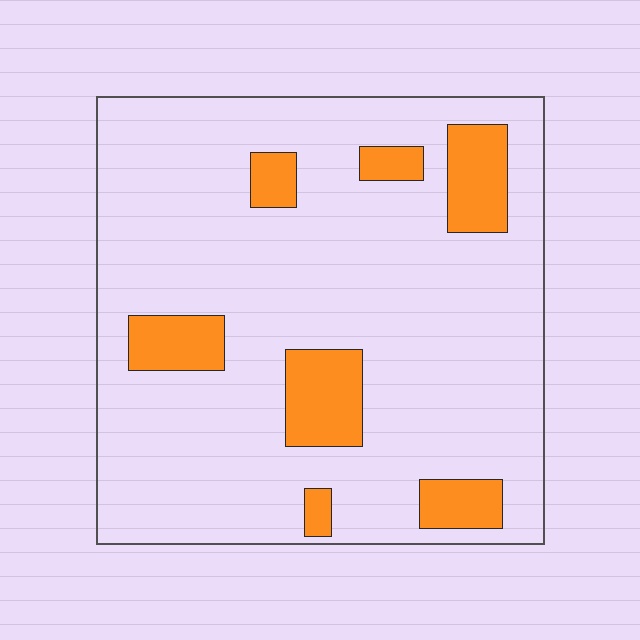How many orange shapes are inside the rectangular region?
7.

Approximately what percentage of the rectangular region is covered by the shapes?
Approximately 15%.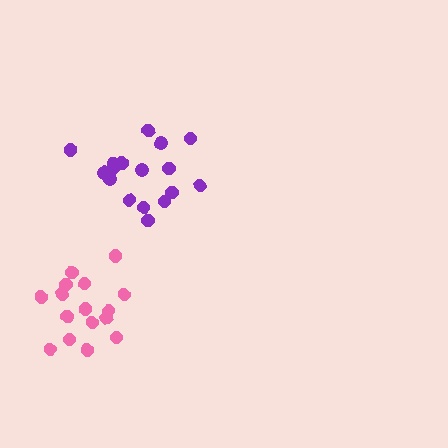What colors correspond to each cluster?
The clusters are colored: purple, pink.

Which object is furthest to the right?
The purple cluster is rightmost.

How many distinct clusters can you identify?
There are 2 distinct clusters.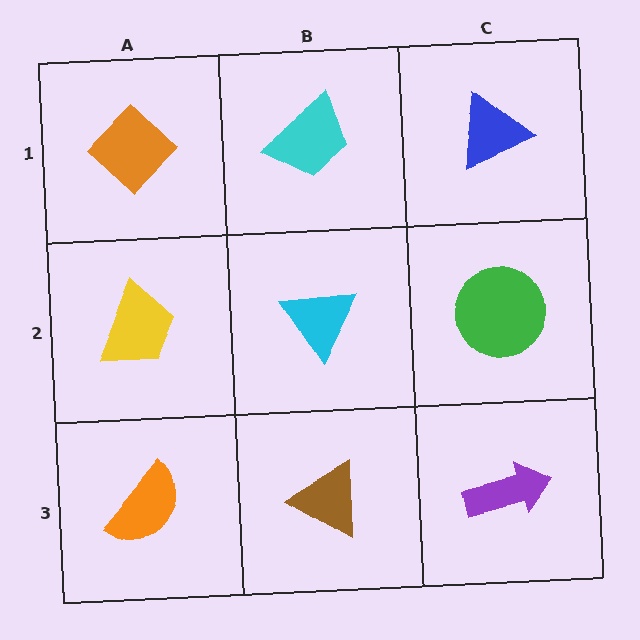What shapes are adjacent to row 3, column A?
A yellow trapezoid (row 2, column A), a brown triangle (row 3, column B).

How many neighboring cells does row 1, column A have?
2.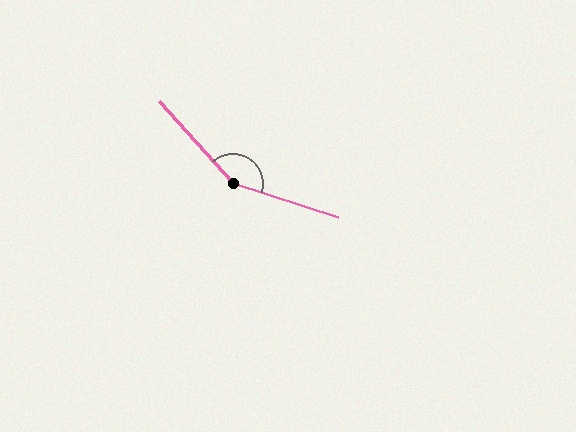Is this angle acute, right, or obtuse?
It is obtuse.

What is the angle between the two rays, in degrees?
Approximately 149 degrees.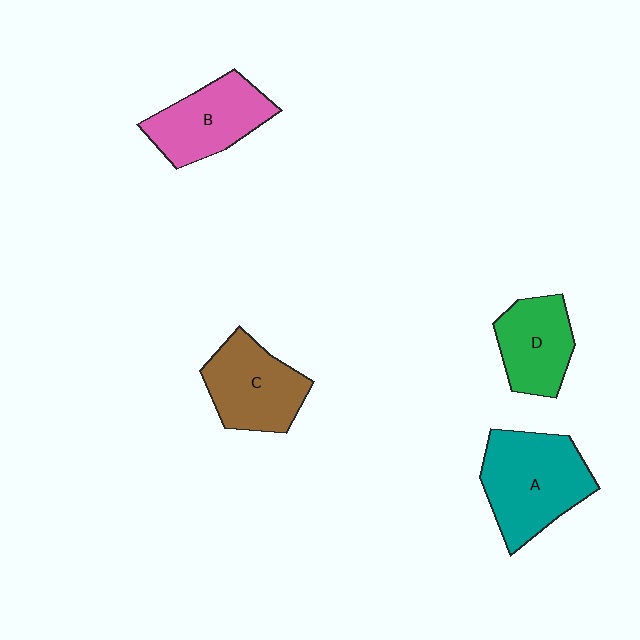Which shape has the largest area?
Shape A (teal).